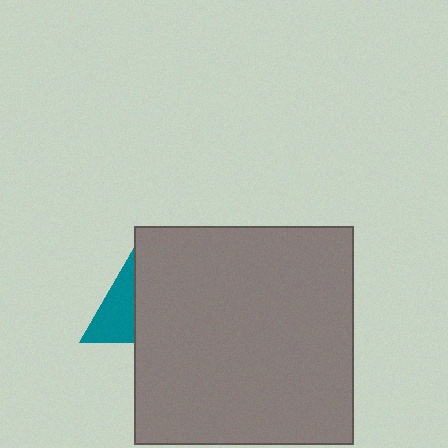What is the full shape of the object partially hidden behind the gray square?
The partially hidden object is a teal triangle.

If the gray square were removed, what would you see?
You would see the complete teal triangle.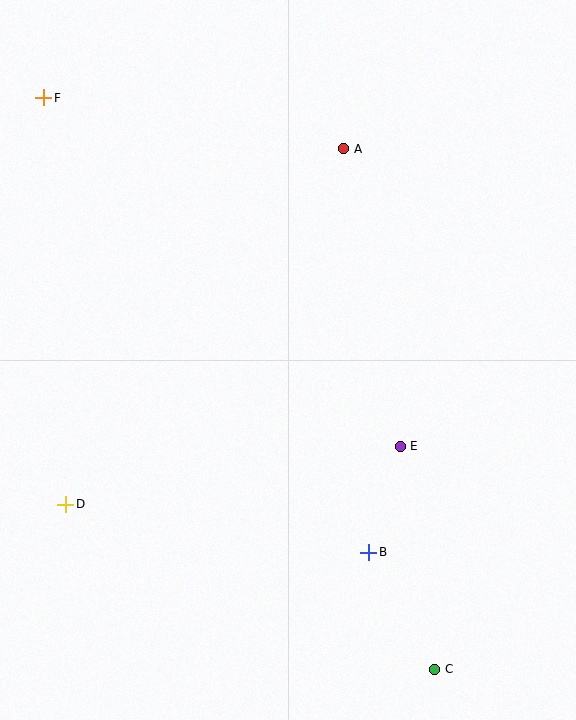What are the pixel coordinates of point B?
Point B is at (369, 552).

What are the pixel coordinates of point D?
Point D is at (66, 504).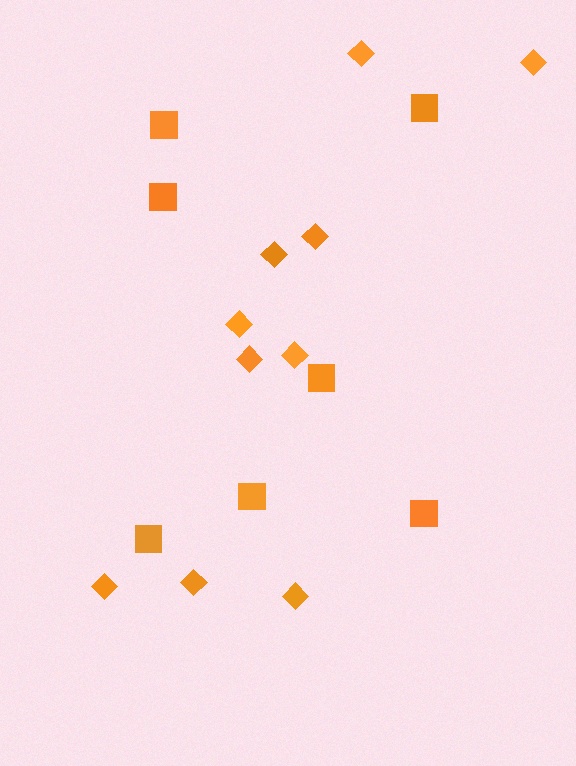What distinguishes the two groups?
There are 2 groups: one group of squares (7) and one group of diamonds (10).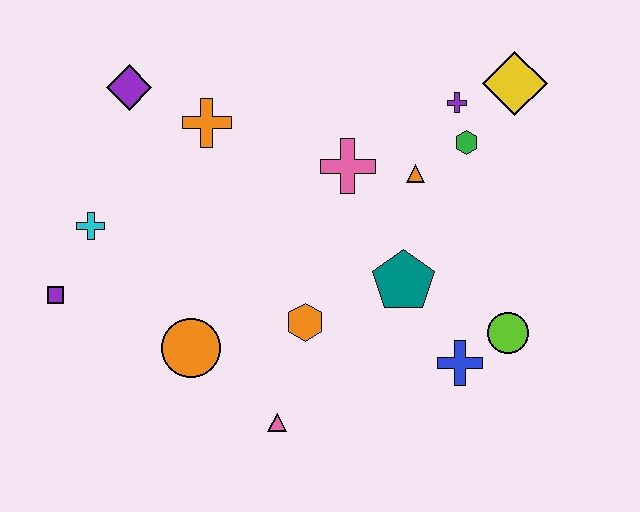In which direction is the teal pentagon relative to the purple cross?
The teal pentagon is below the purple cross.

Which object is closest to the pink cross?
The orange triangle is closest to the pink cross.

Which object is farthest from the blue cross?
The purple diamond is farthest from the blue cross.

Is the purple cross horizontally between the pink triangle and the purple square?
No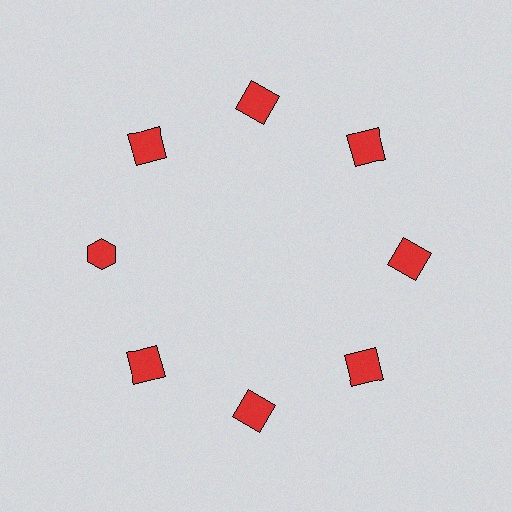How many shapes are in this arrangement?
There are 8 shapes arranged in a ring pattern.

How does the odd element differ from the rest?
It has a different shape: hexagon instead of square.